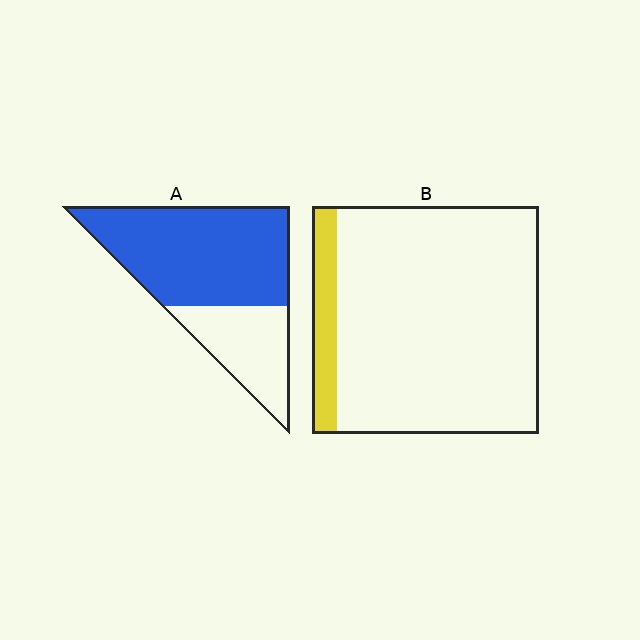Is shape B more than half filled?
No.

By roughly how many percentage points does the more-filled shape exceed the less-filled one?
By roughly 55 percentage points (A over B).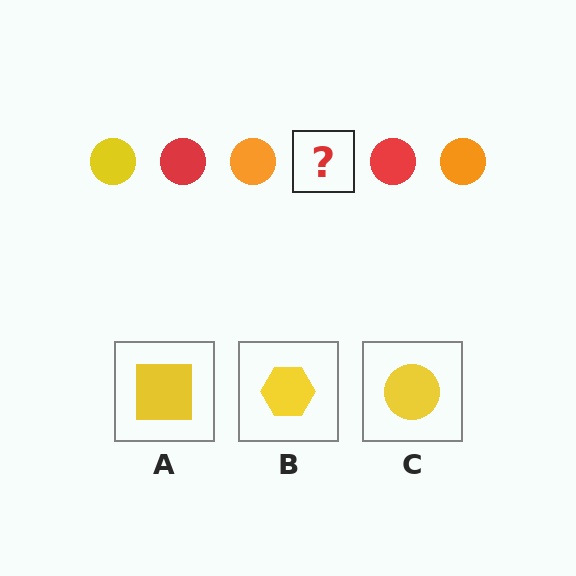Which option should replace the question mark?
Option C.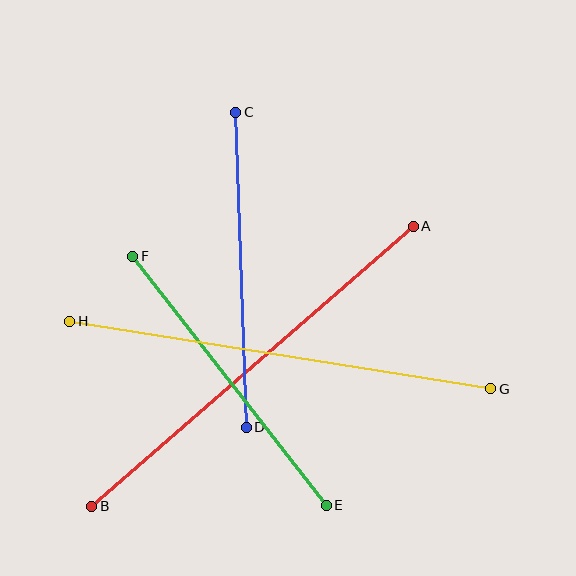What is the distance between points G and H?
The distance is approximately 427 pixels.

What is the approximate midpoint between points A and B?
The midpoint is at approximately (252, 366) pixels.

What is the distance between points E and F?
The distance is approximately 315 pixels.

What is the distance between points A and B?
The distance is approximately 427 pixels.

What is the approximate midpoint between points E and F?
The midpoint is at approximately (229, 381) pixels.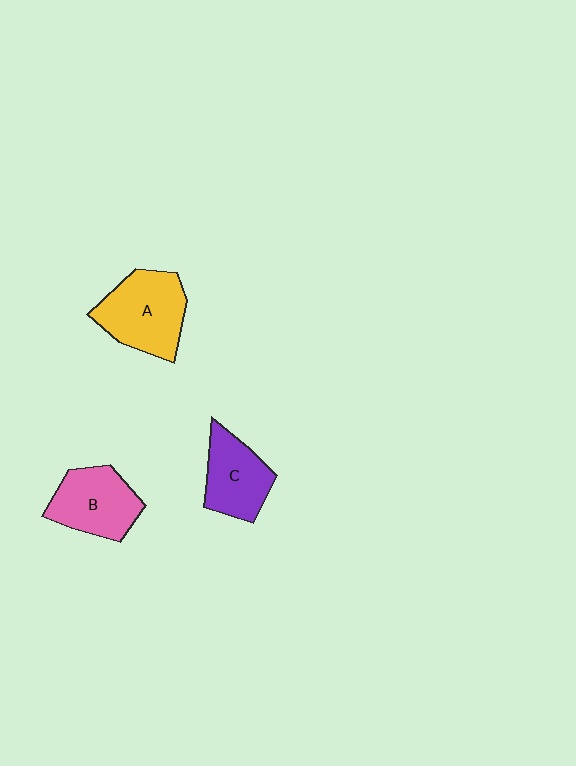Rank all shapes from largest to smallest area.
From largest to smallest: A (yellow), B (pink), C (purple).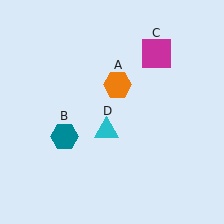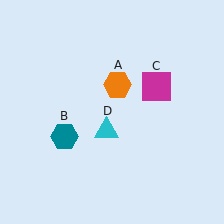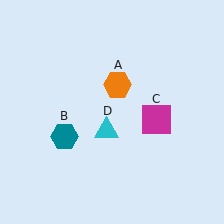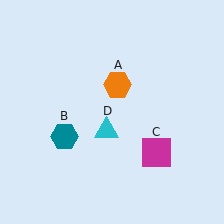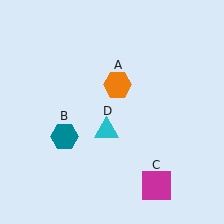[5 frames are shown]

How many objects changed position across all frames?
1 object changed position: magenta square (object C).